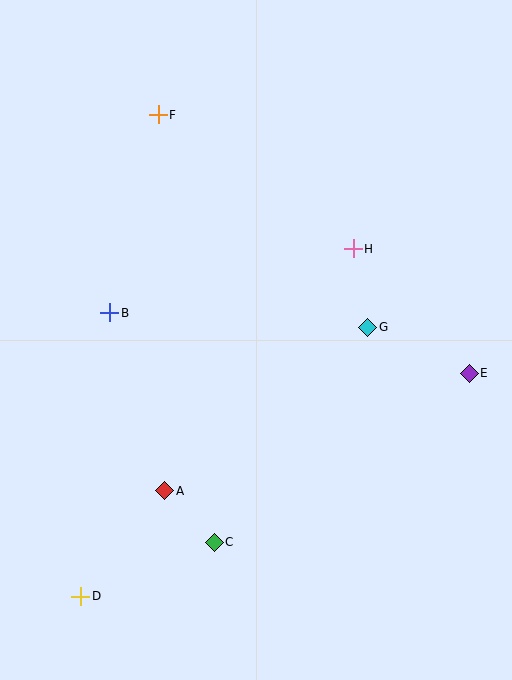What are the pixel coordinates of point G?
Point G is at (368, 327).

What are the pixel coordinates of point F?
Point F is at (158, 115).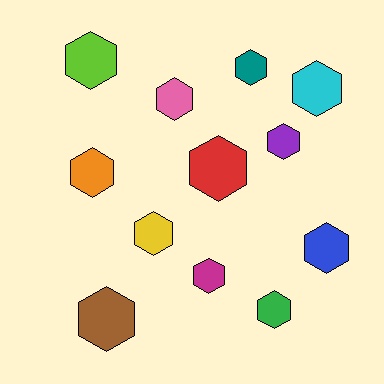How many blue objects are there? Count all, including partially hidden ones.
There is 1 blue object.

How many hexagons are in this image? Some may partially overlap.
There are 12 hexagons.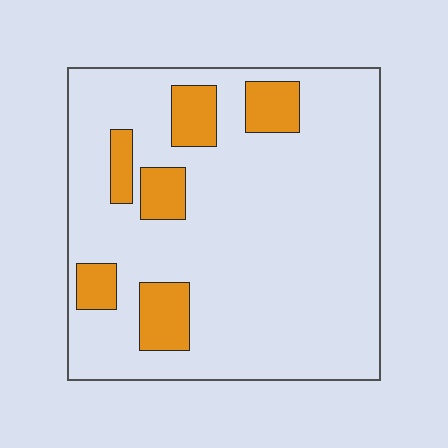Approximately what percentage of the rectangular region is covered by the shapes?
Approximately 15%.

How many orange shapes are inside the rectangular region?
6.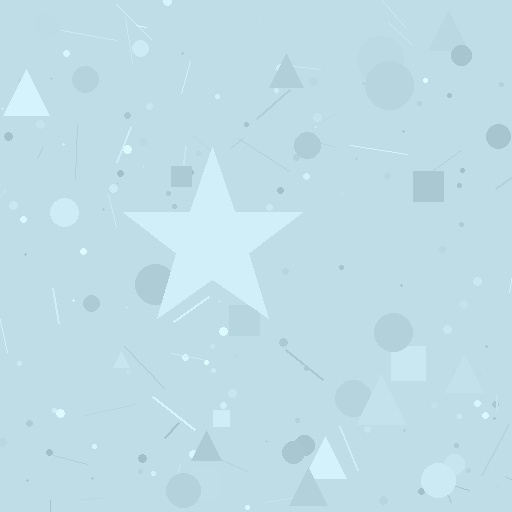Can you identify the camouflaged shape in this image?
The camouflaged shape is a star.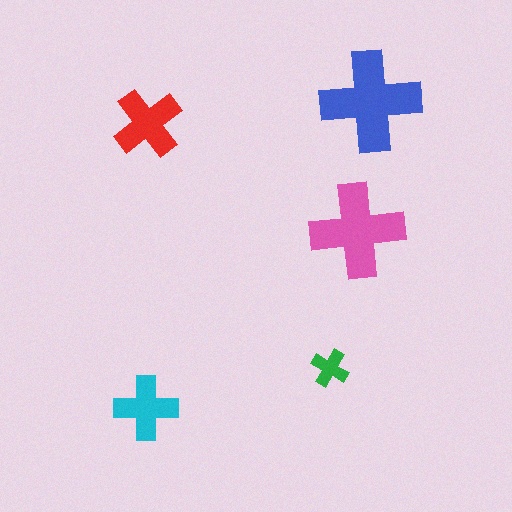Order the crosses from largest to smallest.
the blue one, the pink one, the red one, the cyan one, the green one.